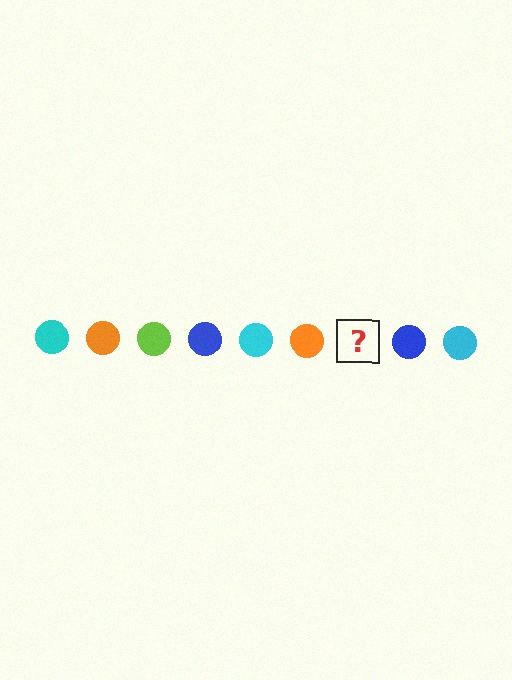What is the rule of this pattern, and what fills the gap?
The rule is that the pattern cycles through cyan, orange, lime, blue circles. The gap should be filled with a lime circle.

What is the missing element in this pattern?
The missing element is a lime circle.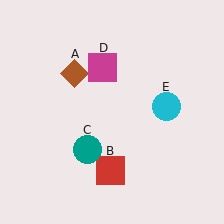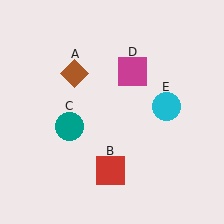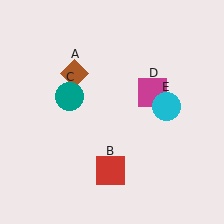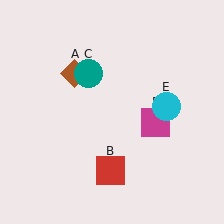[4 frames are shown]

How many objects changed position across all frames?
2 objects changed position: teal circle (object C), magenta square (object D).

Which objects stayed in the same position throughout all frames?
Brown diamond (object A) and red square (object B) and cyan circle (object E) remained stationary.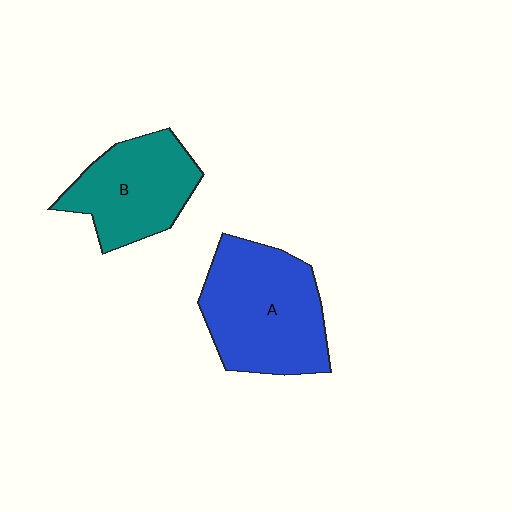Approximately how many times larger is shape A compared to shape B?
Approximately 1.3 times.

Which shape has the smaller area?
Shape B (teal).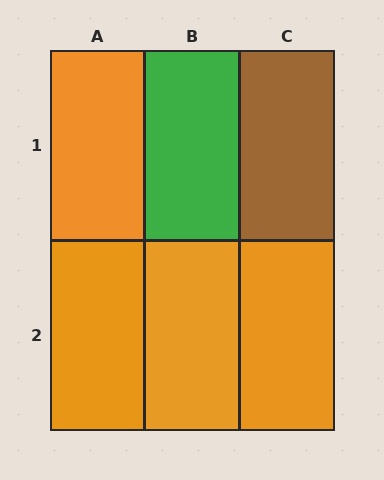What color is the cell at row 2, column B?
Orange.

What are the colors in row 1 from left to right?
Orange, green, brown.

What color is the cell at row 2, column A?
Orange.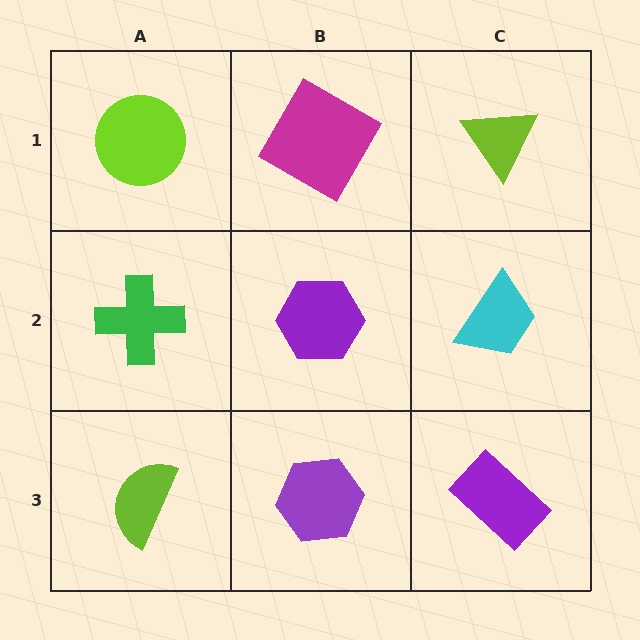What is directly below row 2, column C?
A purple rectangle.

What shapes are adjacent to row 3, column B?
A purple hexagon (row 2, column B), a lime semicircle (row 3, column A), a purple rectangle (row 3, column C).